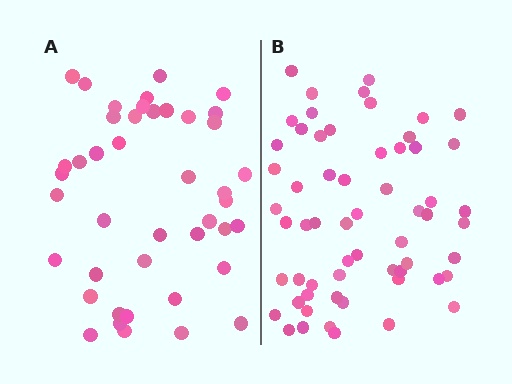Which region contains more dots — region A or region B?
Region B (the right region) has more dots.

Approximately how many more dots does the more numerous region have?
Region B has approximately 15 more dots than region A.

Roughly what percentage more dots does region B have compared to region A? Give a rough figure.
About 40% more.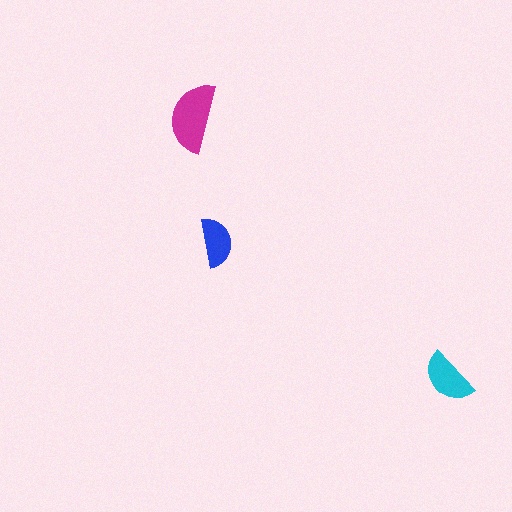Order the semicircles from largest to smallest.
the magenta one, the cyan one, the blue one.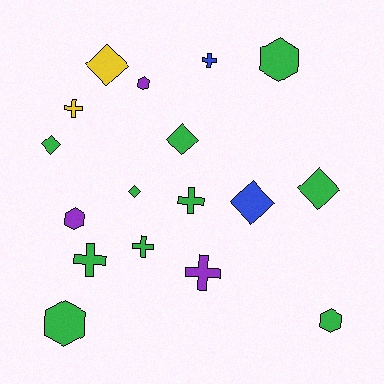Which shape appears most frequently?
Cross, with 6 objects.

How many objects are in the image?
There are 17 objects.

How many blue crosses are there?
There is 1 blue cross.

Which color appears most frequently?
Green, with 10 objects.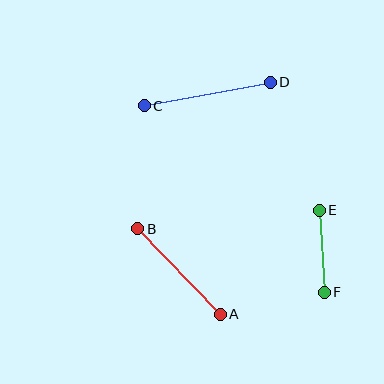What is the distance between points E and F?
The distance is approximately 82 pixels.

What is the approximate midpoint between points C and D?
The midpoint is at approximately (207, 94) pixels.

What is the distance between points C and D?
The distance is approximately 128 pixels.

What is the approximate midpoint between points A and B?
The midpoint is at approximately (179, 272) pixels.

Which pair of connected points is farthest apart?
Points C and D are farthest apart.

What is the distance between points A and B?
The distance is approximately 119 pixels.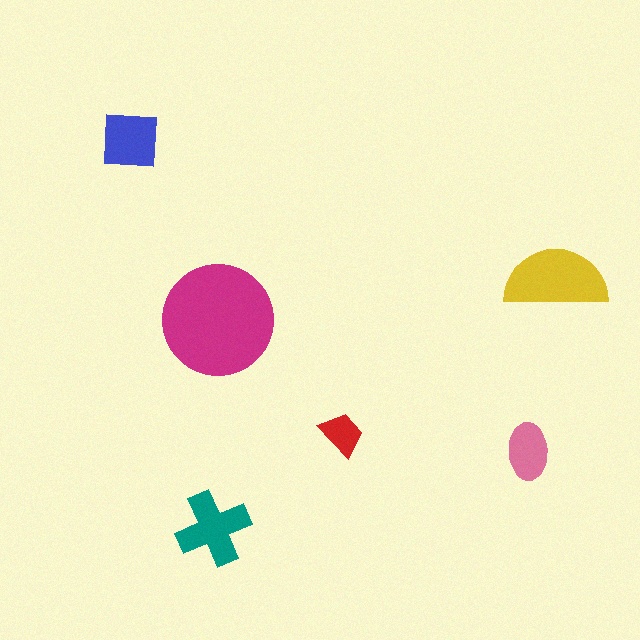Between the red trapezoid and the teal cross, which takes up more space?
The teal cross.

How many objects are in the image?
There are 6 objects in the image.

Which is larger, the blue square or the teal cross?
The teal cross.